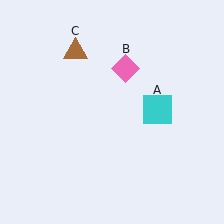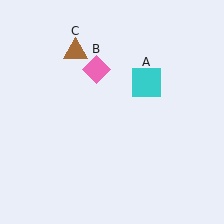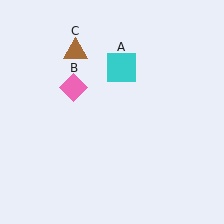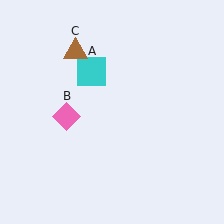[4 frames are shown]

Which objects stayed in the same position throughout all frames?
Brown triangle (object C) remained stationary.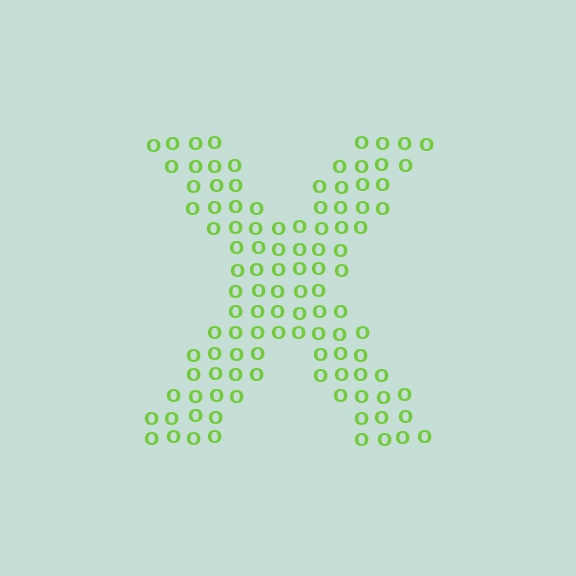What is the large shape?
The large shape is the letter X.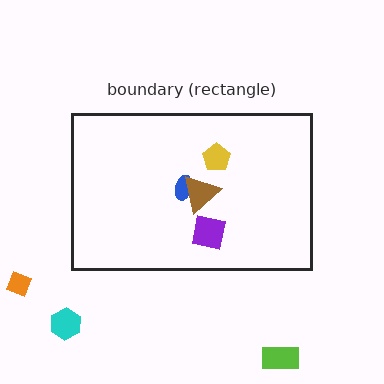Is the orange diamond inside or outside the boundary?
Outside.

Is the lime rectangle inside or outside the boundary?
Outside.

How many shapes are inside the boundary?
4 inside, 3 outside.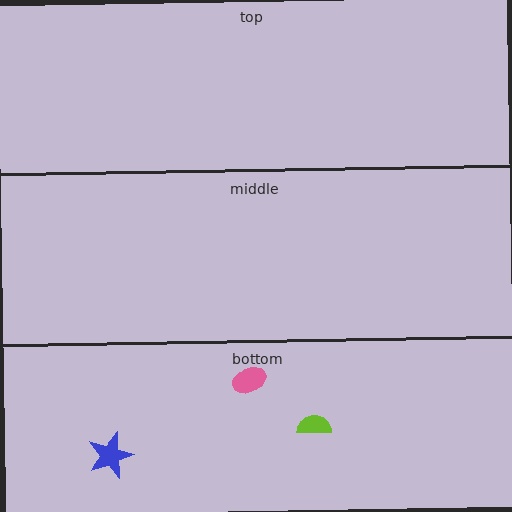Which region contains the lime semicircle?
The bottom region.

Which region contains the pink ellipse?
The bottom region.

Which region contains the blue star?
The bottom region.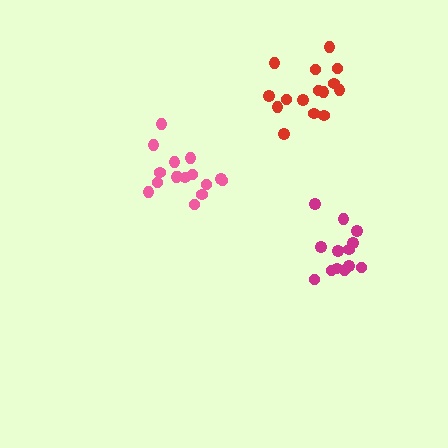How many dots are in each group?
Group 1: 13 dots, Group 2: 15 dots, Group 3: 16 dots (44 total).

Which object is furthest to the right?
The magenta cluster is rightmost.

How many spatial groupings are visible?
There are 3 spatial groupings.